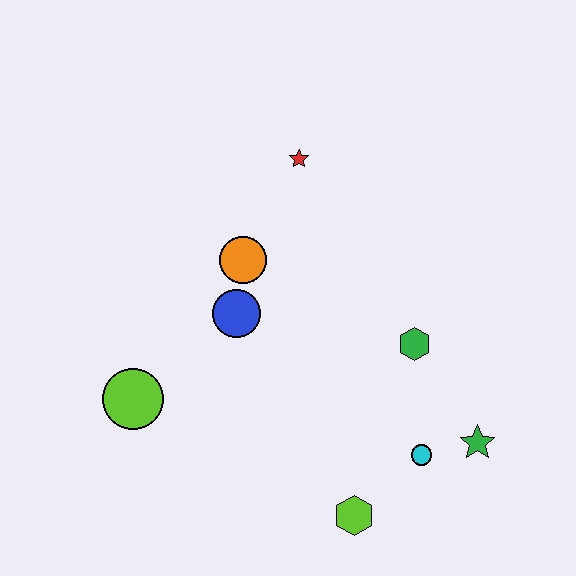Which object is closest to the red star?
The orange circle is closest to the red star.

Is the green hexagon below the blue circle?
Yes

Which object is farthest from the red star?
The lime hexagon is farthest from the red star.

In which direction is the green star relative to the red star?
The green star is below the red star.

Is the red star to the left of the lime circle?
No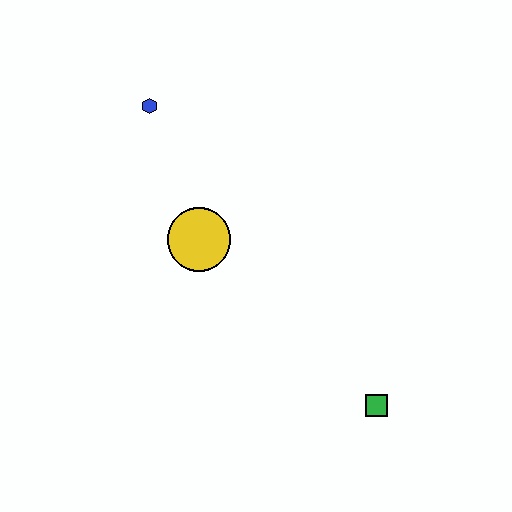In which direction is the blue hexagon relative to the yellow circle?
The blue hexagon is above the yellow circle.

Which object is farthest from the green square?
The blue hexagon is farthest from the green square.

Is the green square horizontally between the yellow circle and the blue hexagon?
No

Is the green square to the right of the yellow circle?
Yes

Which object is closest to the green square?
The yellow circle is closest to the green square.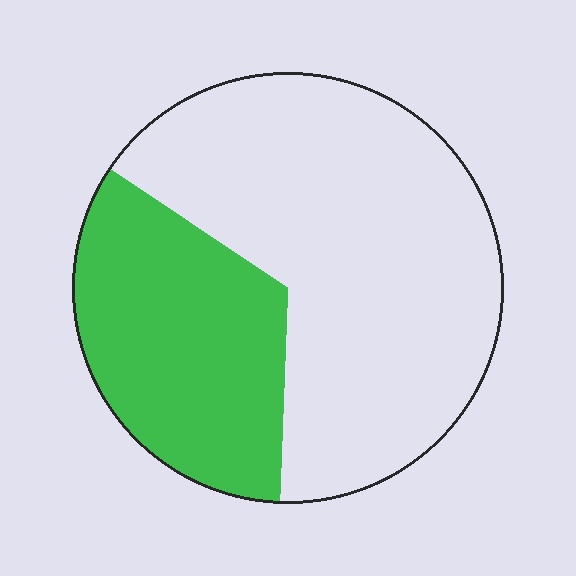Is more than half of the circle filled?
No.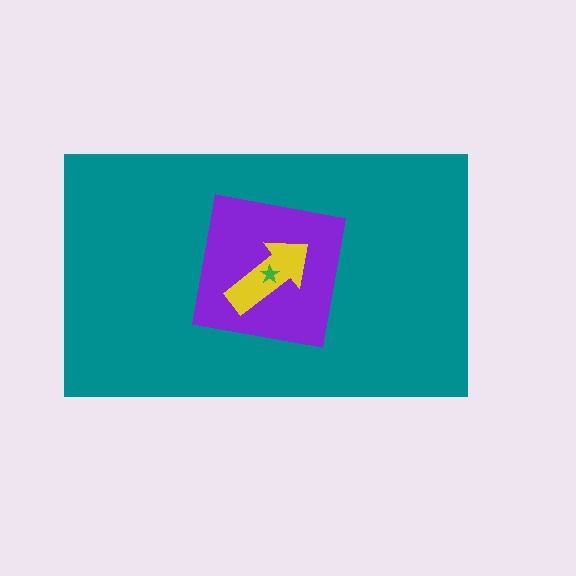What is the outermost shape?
The teal rectangle.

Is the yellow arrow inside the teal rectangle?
Yes.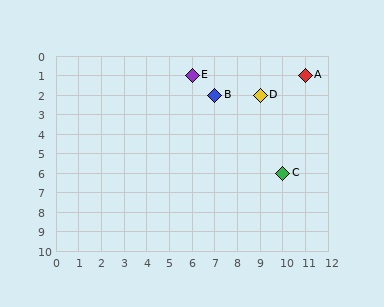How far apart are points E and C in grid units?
Points E and C are 4 columns and 5 rows apart (about 6.4 grid units diagonally).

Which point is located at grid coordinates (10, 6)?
Point C is at (10, 6).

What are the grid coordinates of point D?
Point D is at grid coordinates (9, 2).